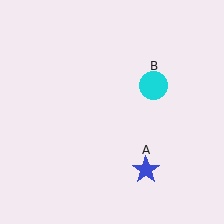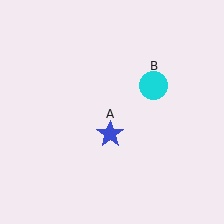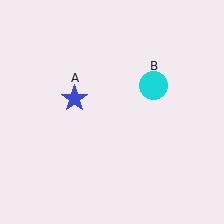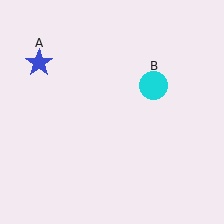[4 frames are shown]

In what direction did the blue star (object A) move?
The blue star (object A) moved up and to the left.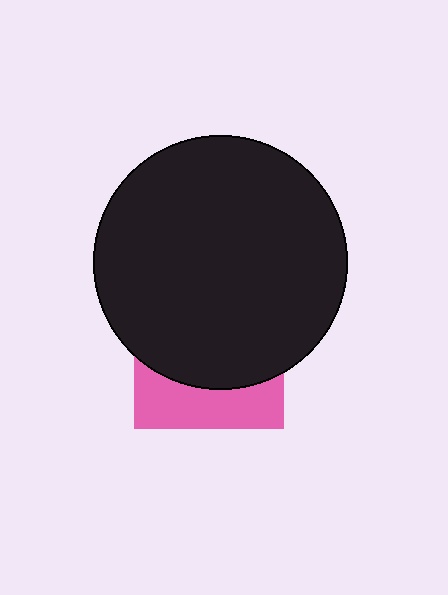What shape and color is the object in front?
The object in front is a black circle.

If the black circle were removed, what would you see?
You would see the complete pink square.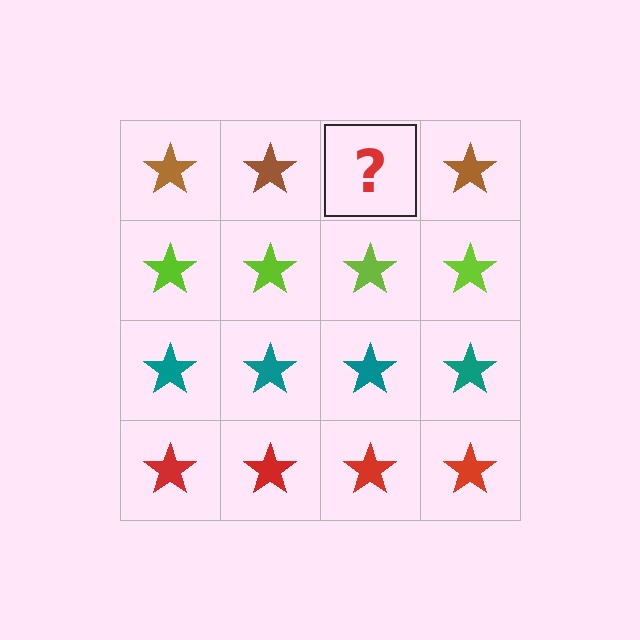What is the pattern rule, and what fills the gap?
The rule is that each row has a consistent color. The gap should be filled with a brown star.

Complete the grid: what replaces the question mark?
The question mark should be replaced with a brown star.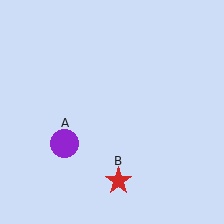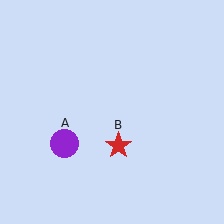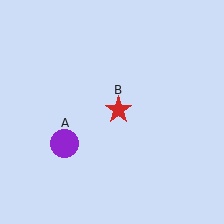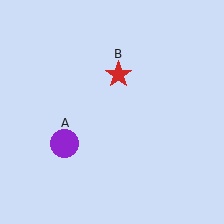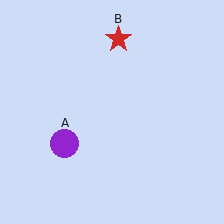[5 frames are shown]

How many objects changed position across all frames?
1 object changed position: red star (object B).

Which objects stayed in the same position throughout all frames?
Purple circle (object A) remained stationary.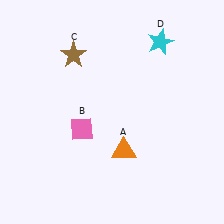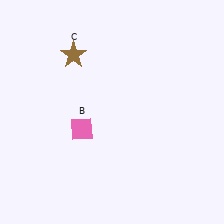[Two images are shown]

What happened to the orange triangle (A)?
The orange triangle (A) was removed in Image 2. It was in the bottom-right area of Image 1.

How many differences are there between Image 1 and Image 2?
There are 2 differences between the two images.